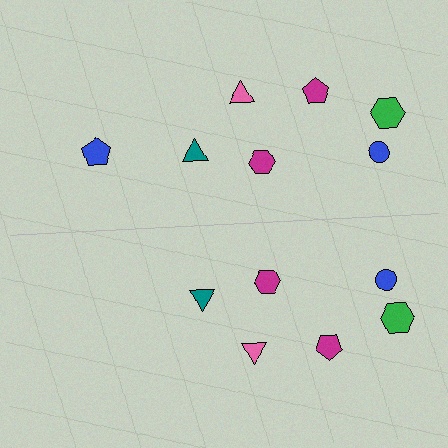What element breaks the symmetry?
A blue pentagon is missing from the bottom side.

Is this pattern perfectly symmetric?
No, the pattern is not perfectly symmetric. A blue pentagon is missing from the bottom side.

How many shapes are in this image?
There are 13 shapes in this image.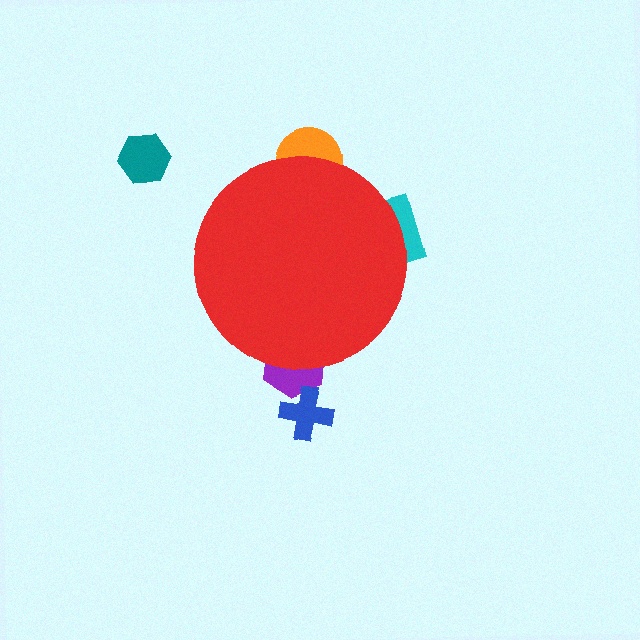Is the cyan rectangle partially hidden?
Yes, the cyan rectangle is partially hidden behind the red circle.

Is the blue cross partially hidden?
No, the blue cross is fully visible.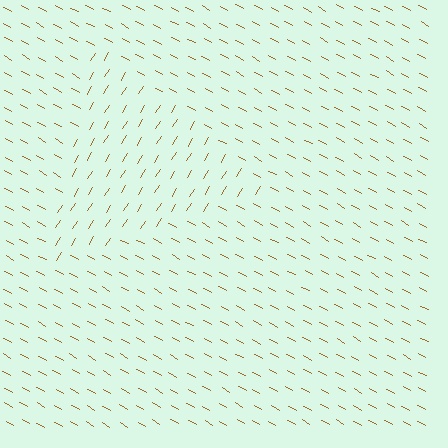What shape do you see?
I see a triangle.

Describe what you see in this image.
The image is filled with small brown line segments. A triangle region in the image has lines oriented differently from the surrounding lines, creating a visible texture boundary.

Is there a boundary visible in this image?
Yes, there is a texture boundary formed by a change in line orientation.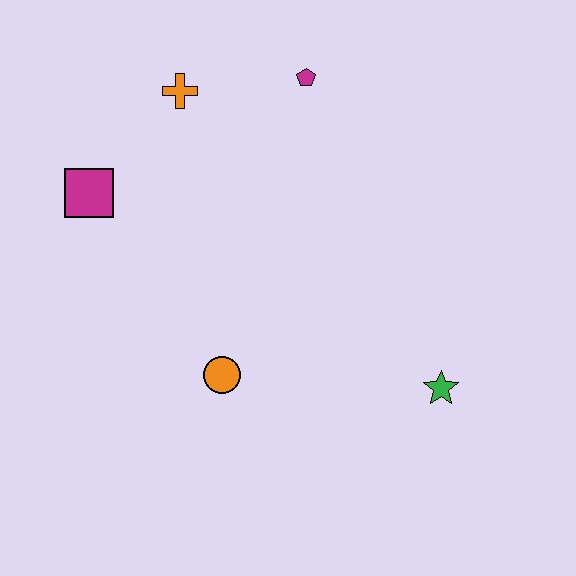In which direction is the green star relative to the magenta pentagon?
The green star is below the magenta pentagon.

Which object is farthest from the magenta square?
The green star is farthest from the magenta square.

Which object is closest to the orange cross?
The magenta pentagon is closest to the orange cross.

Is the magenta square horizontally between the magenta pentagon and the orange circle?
No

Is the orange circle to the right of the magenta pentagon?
No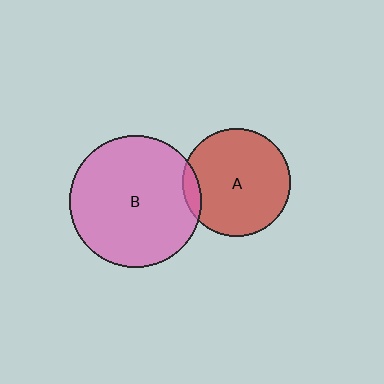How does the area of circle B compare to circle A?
Approximately 1.5 times.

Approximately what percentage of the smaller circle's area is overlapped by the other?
Approximately 5%.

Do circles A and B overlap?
Yes.